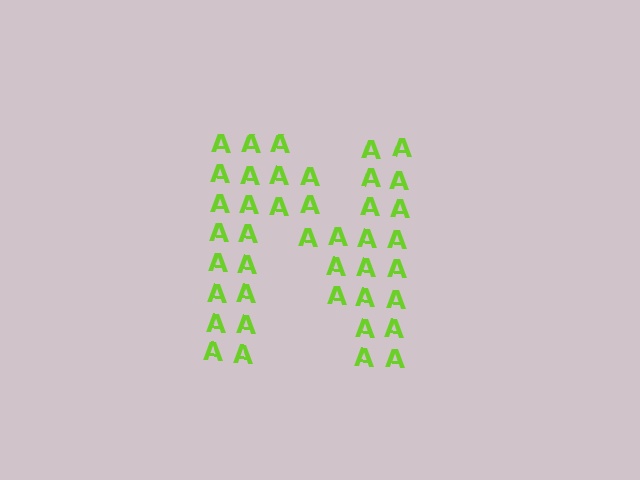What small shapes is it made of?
It is made of small letter A's.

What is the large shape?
The large shape is the letter N.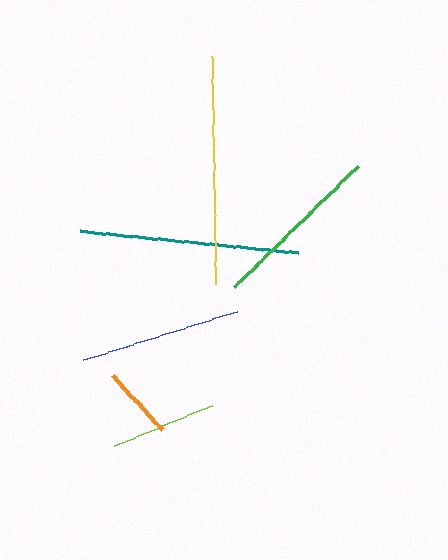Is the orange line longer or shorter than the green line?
The green line is longer than the orange line.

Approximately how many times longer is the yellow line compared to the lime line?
The yellow line is approximately 2.2 times the length of the lime line.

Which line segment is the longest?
The yellow line is the longest at approximately 228 pixels.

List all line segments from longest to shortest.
From longest to shortest: yellow, teal, green, blue, lime, orange.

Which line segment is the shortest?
The orange line is the shortest at approximately 74 pixels.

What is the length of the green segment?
The green segment is approximately 172 pixels long.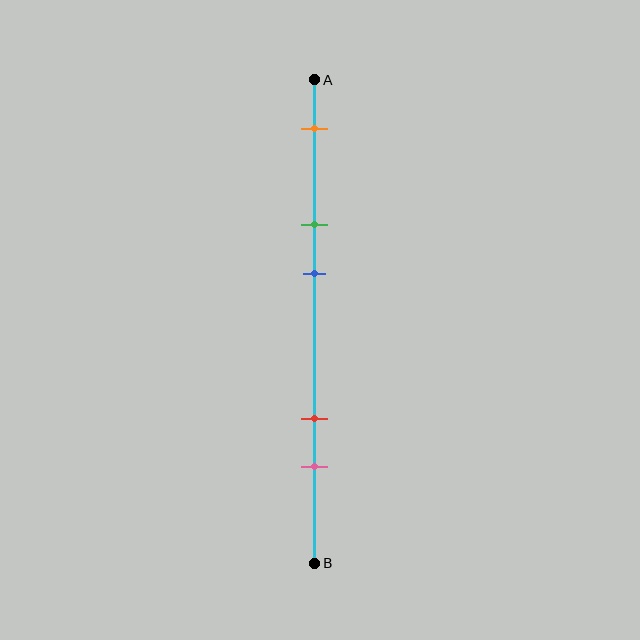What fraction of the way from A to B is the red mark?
The red mark is approximately 70% (0.7) of the way from A to B.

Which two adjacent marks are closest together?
The green and blue marks are the closest adjacent pair.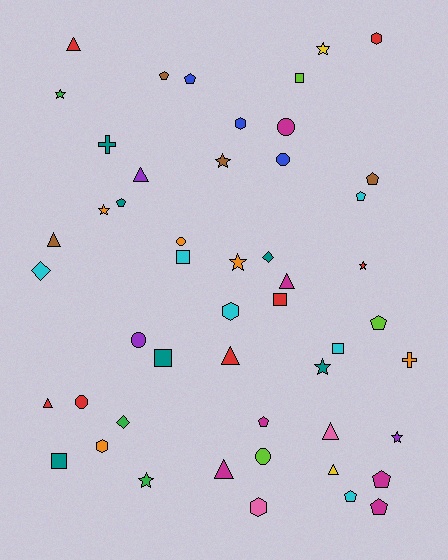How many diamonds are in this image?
There are 3 diamonds.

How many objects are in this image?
There are 50 objects.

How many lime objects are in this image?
There are 3 lime objects.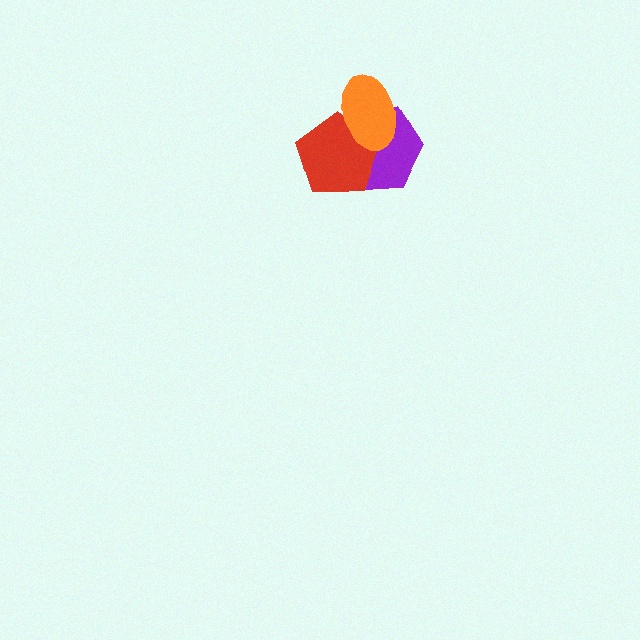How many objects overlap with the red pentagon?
2 objects overlap with the red pentagon.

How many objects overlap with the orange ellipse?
2 objects overlap with the orange ellipse.